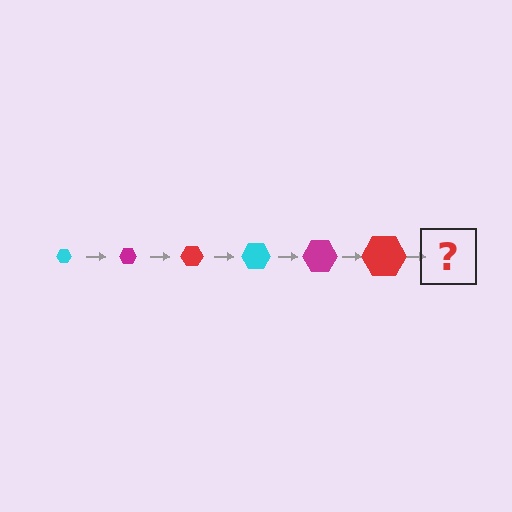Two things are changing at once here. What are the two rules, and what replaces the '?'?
The two rules are that the hexagon grows larger each step and the color cycles through cyan, magenta, and red. The '?' should be a cyan hexagon, larger than the previous one.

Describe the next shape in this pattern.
It should be a cyan hexagon, larger than the previous one.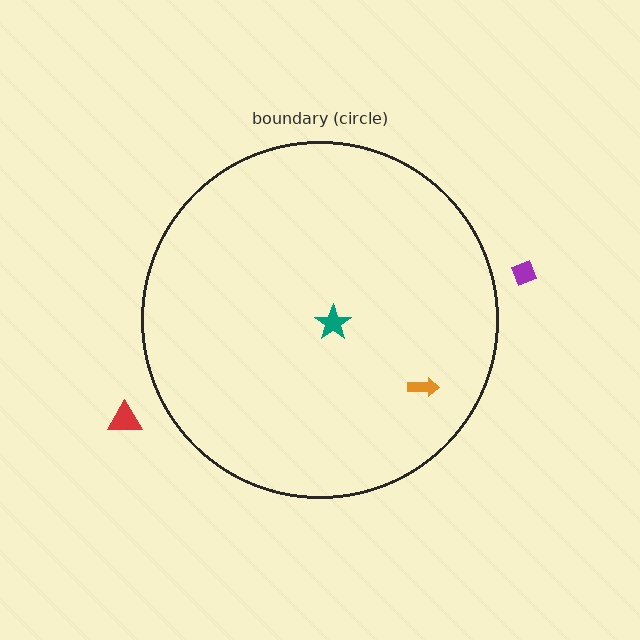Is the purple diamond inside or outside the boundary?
Outside.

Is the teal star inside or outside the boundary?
Inside.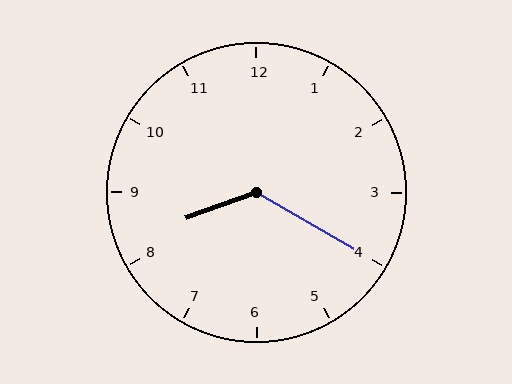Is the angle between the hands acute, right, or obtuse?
It is obtuse.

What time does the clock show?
8:20.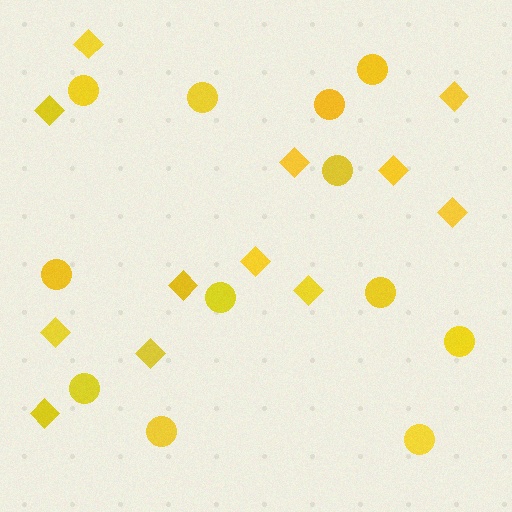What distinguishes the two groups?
There are 2 groups: one group of diamonds (12) and one group of circles (12).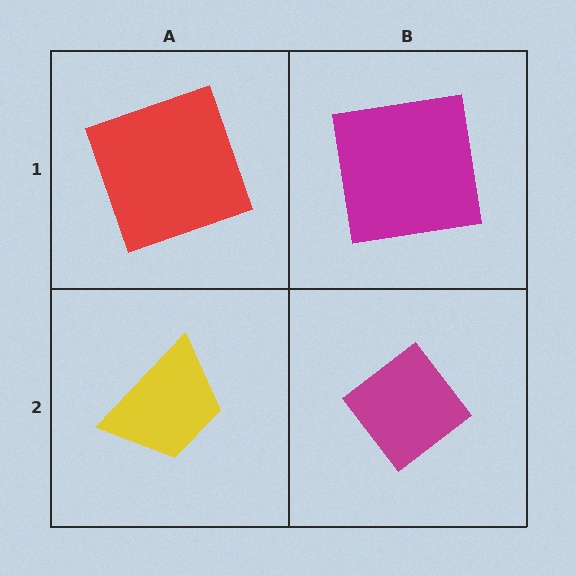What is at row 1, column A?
A red square.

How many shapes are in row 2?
2 shapes.